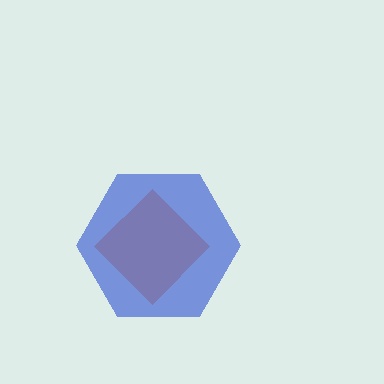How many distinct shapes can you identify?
There are 2 distinct shapes: an orange diamond, a blue hexagon.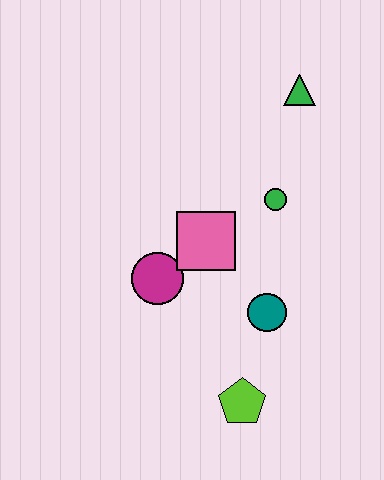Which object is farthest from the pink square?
The green triangle is farthest from the pink square.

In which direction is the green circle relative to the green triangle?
The green circle is below the green triangle.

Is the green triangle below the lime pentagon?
No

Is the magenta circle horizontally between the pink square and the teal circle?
No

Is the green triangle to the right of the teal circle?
Yes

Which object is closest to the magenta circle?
The pink square is closest to the magenta circle.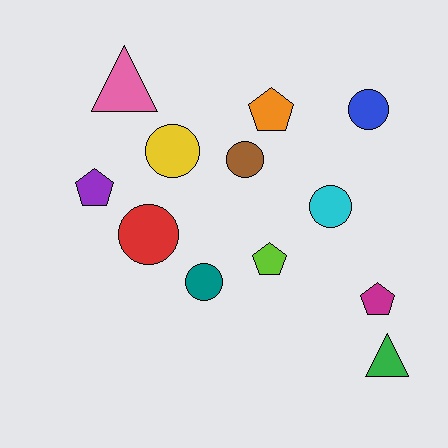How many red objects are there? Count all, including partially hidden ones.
There is 1 red object.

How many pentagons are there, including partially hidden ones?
There are 4 pentagons.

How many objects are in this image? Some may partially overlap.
There are 12 objects.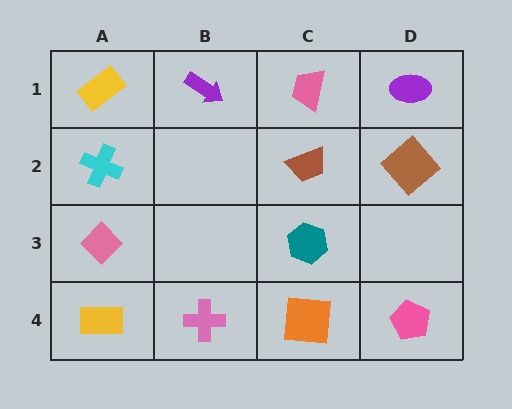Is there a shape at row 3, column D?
No, that cell is empty.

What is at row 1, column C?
A pink trapezoid.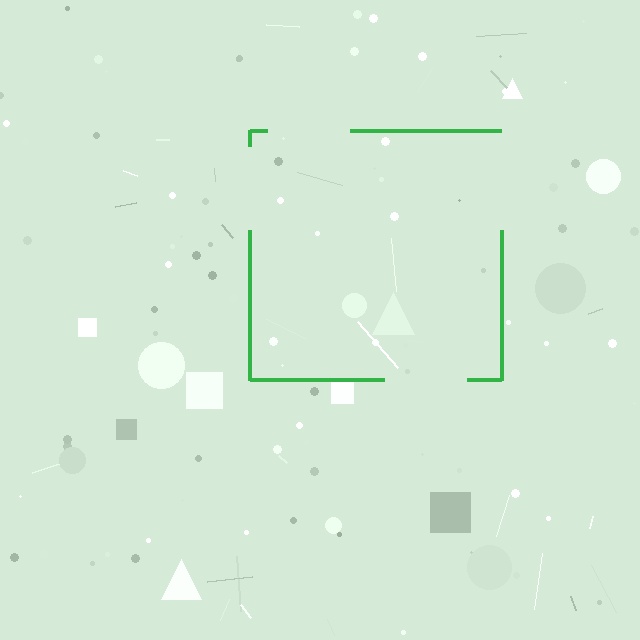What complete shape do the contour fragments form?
The contour fragments form a square.